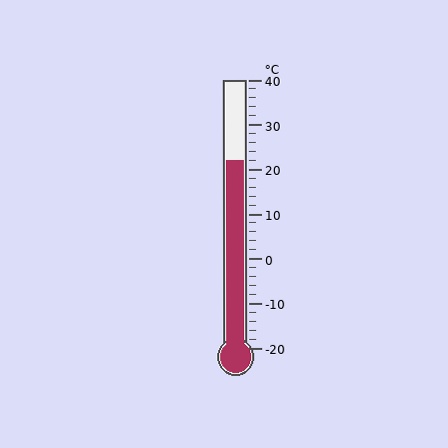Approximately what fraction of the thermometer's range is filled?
The thermometer is filled to approximately 70% of its range.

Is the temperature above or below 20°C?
The temperature is above 20°C.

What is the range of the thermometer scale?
The thermometer scale ranges from -20°C to 40°C.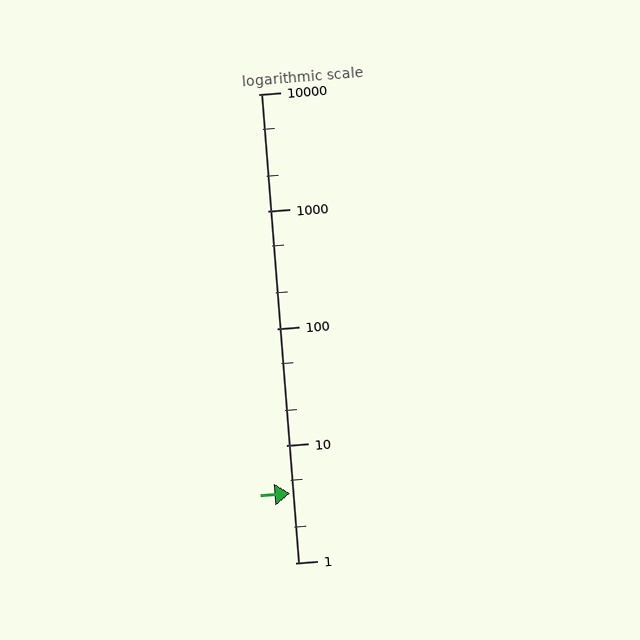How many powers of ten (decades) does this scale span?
The scale spans 4 decades, from 1 to 10000.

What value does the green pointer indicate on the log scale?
The pointer indicates approximately 3.9.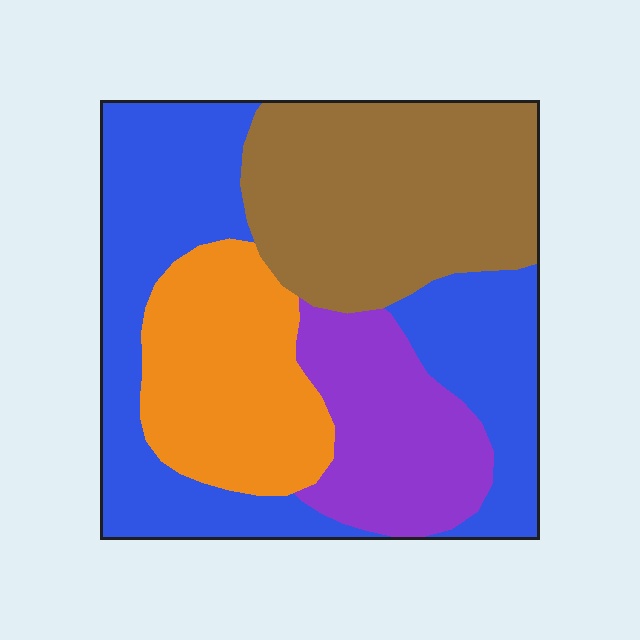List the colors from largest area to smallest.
From largest to smallest: blue, brown, orange, purple.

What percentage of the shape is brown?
Brown covers around 30% of the shape.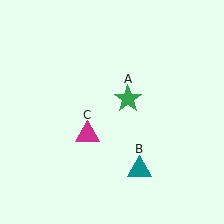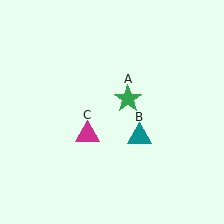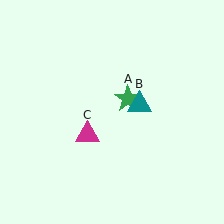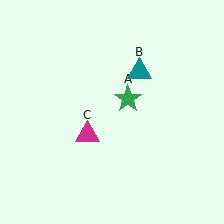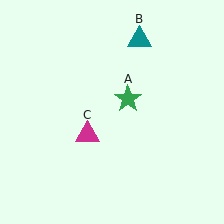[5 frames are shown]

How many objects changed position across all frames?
1 object changed position: teal triangle (object B).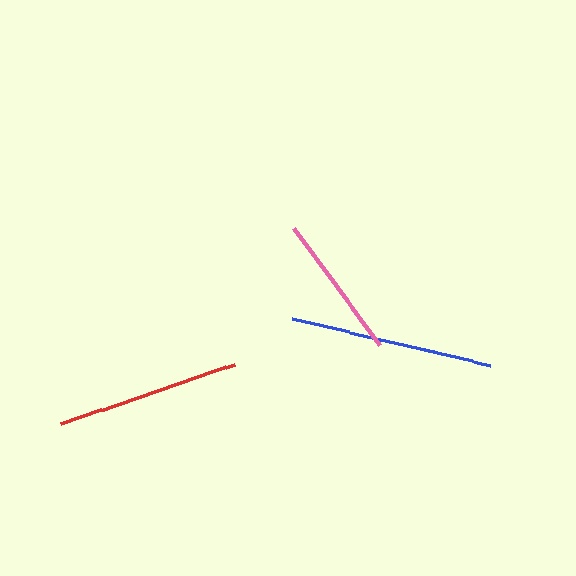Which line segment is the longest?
The blue line is the longest at approximately 204 pixels.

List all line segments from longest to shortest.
From longest to shortest: blue, red, pink.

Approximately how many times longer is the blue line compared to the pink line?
The blue line is approximately 1.4 times the length of the pink line.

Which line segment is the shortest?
The pink line is the shortest at approximately 145 pixels.